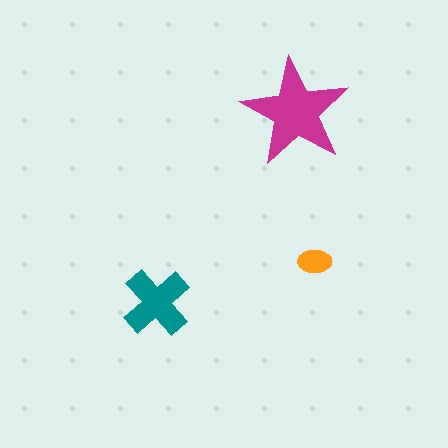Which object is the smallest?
The orange ellipse.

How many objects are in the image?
There are 3 objects in the image.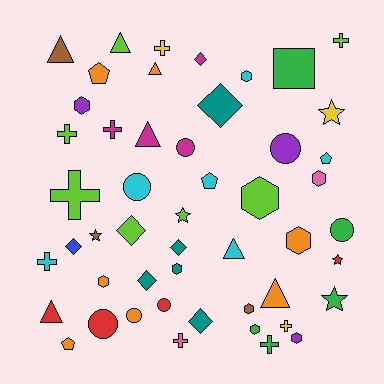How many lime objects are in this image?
There are 7 lime objects.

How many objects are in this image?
There are 50 objects.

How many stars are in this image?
There are 5 stars.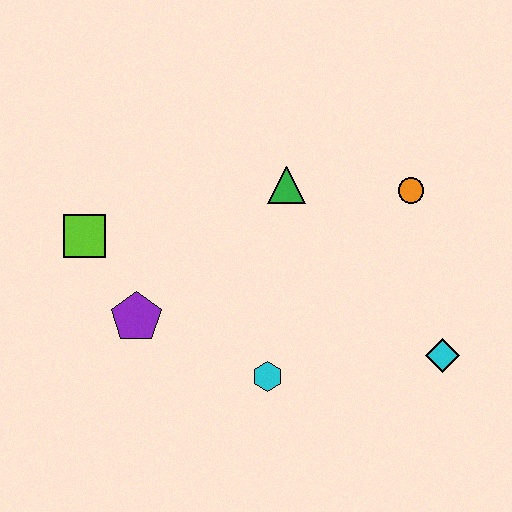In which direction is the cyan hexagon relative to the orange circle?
The cyan hexagon is below the orange circle.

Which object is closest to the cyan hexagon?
The purple pentagon is closest to the cyan hexagon.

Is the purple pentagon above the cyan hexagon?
Yes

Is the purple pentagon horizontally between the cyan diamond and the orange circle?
No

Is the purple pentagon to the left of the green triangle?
Yes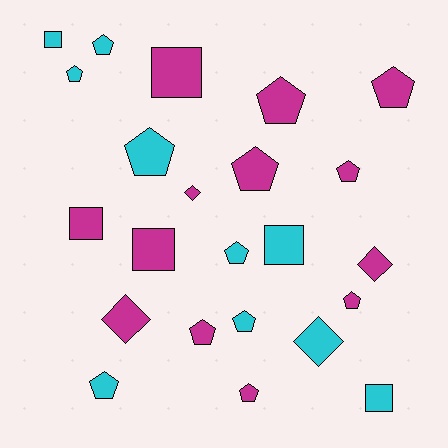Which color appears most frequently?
Magenta, with 13 objects.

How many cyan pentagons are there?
There are 6 cyan pentagons.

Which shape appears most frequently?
Pentagon, with 13 objects.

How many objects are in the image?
There are 23 objects.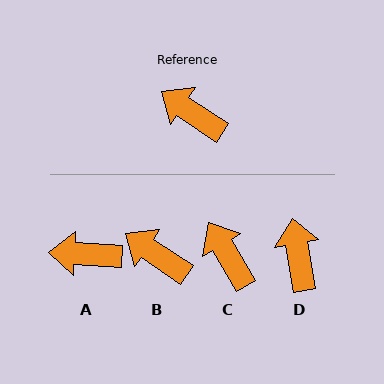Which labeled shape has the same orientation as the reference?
B.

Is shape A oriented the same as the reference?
No, it is off by about 31 degrees.